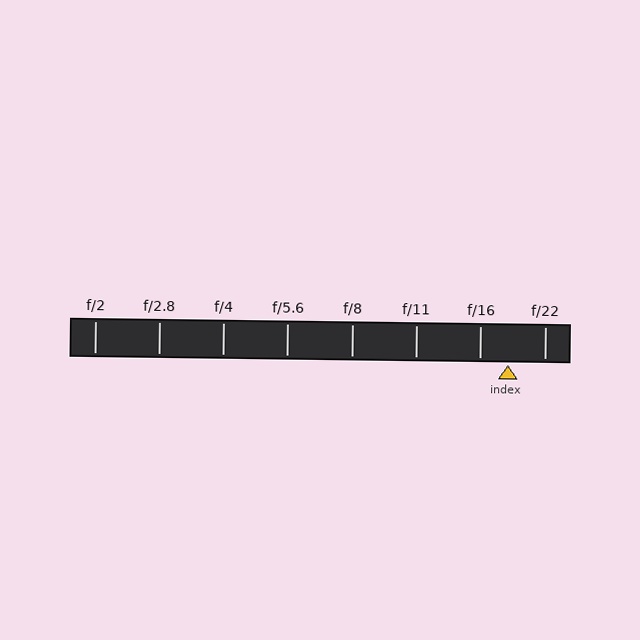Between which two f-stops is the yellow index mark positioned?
The index mark is between f/16 and f/22.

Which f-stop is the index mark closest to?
The index mark is closest to f/16.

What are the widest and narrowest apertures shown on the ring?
The widest aperture shown is f/2 and the narrowest is f/22.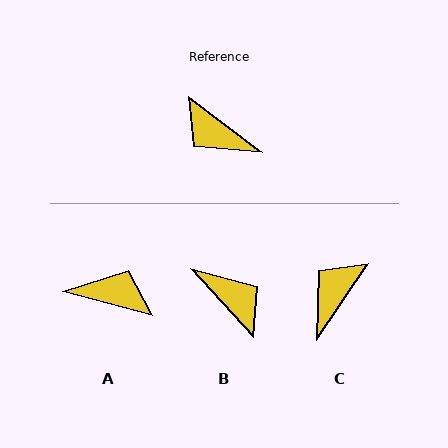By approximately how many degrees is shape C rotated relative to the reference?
Approximately 87 degrees clockwise.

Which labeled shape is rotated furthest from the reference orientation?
B, about 169 degrees away.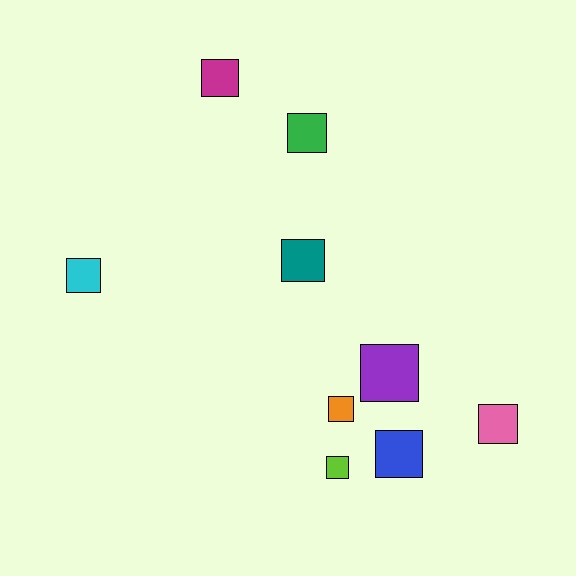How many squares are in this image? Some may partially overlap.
There are 9 squares.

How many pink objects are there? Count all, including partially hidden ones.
There is 1 pink object.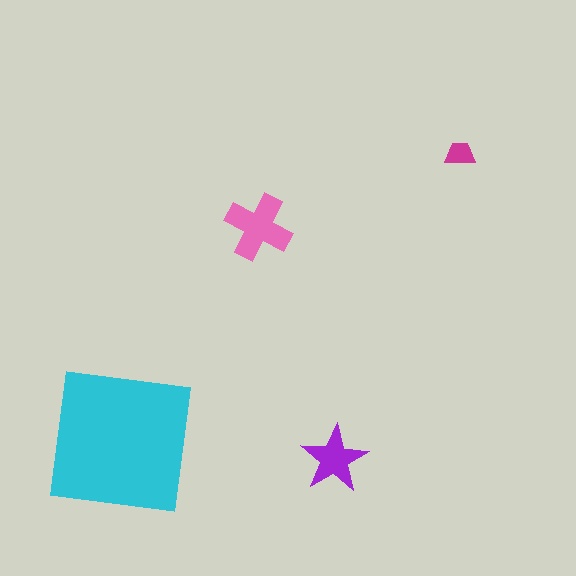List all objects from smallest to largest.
The magenta trapezoid, the purple star, the pink cross, the cyan square.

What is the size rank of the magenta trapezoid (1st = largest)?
4th.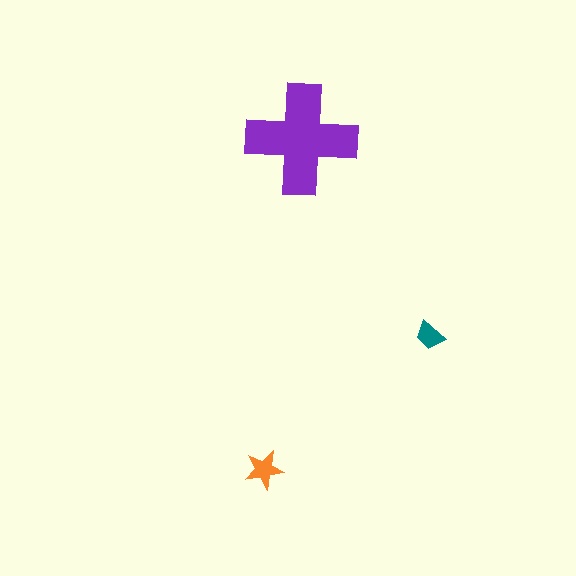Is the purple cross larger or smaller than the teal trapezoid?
Larger.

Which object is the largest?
The purple cross.